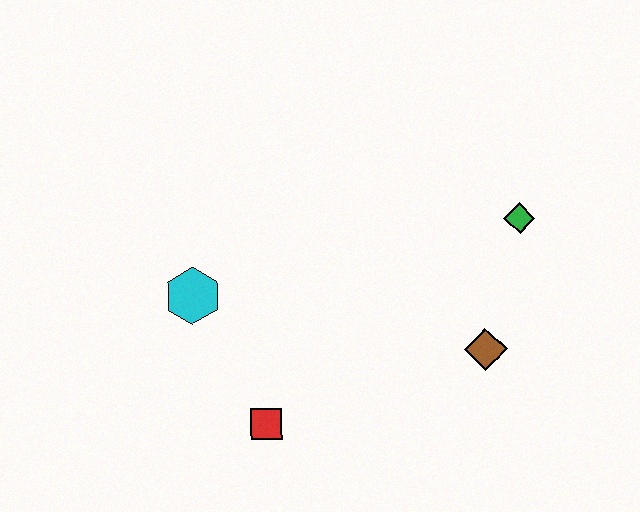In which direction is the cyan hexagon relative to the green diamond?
The cyan hexagon is to the left of the green diamond.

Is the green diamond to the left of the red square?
No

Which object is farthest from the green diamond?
The cyan hexagon is farthest from the green diamond.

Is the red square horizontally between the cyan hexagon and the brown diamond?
Yes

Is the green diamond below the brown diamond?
No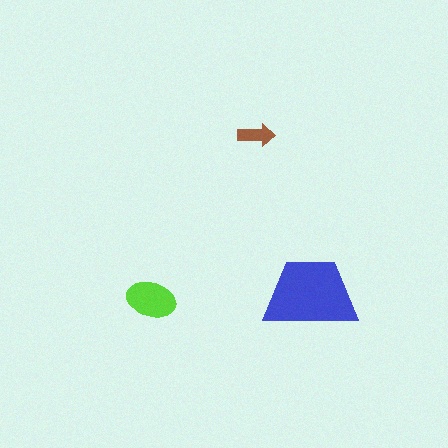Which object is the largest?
The blue trapezoid.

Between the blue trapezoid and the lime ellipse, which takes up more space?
The blue trapezoid.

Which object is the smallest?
The brown arrow.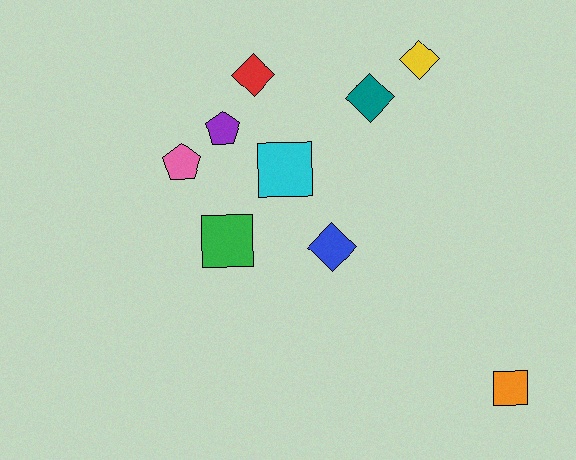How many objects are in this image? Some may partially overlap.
There are 9 objects.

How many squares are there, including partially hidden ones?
There are 3 squares.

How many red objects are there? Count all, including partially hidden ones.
There is 1 red object.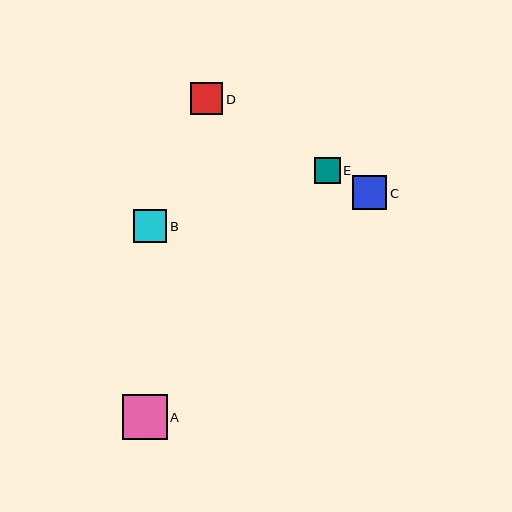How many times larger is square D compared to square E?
Square D is approximately 1.2 times the size of square E.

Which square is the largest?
Square A is the largest with a size of approximately 45 pixels.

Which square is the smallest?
Square E is the smallest with a size of approximately 26 pixels.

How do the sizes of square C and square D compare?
Square C and square D are approximately the same size.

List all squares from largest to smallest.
From largest to smallest: A, C, B, D, E.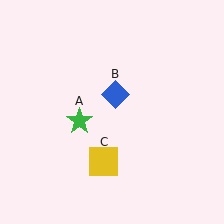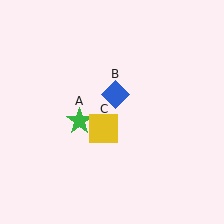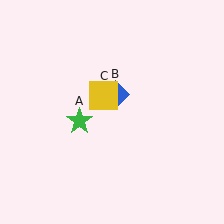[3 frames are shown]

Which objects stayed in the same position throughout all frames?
Green star (object A) and blue diamond (object B) remained stationary.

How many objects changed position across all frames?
1 object changed position: yellow square (object C).